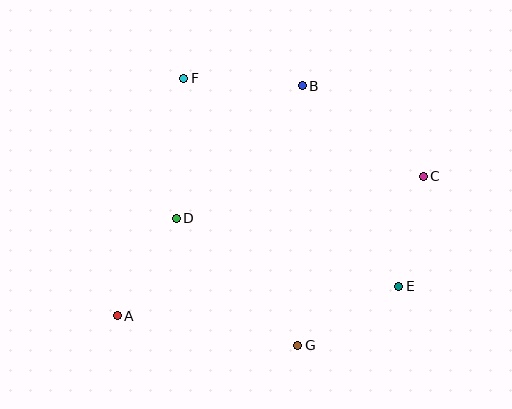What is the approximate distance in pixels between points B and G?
The distance between B and G is approximately 259 pixels.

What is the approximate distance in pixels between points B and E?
The distance between B and E is approximately 222 pixels.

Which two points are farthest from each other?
Points A and C are farthest from each other.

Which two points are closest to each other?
Points C and E are closest to each other.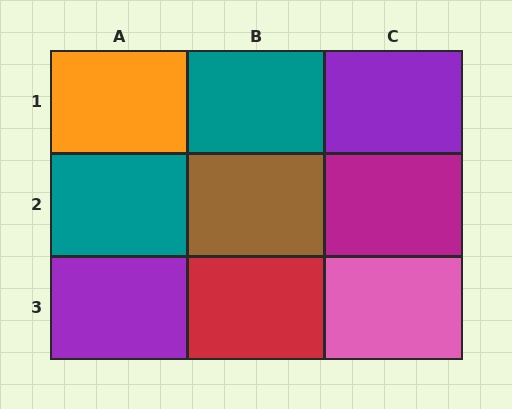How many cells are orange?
1 cell is orange.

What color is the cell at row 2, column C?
Magenta.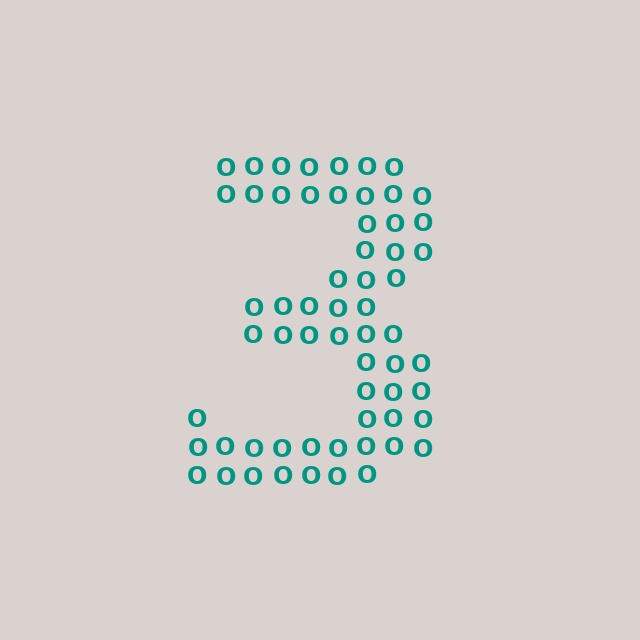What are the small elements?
The small elements are letter O's.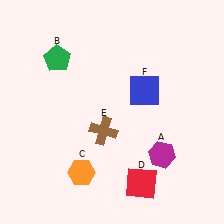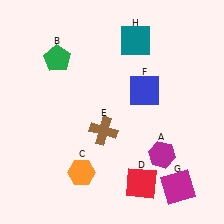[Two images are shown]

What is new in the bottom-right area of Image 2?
A magenta square (G) was added in the bottom-right area of Image 2.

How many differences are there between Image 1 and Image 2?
There are 2 differences between the two images.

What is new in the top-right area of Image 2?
A teal square (H) was added in the top-right area of Image 2.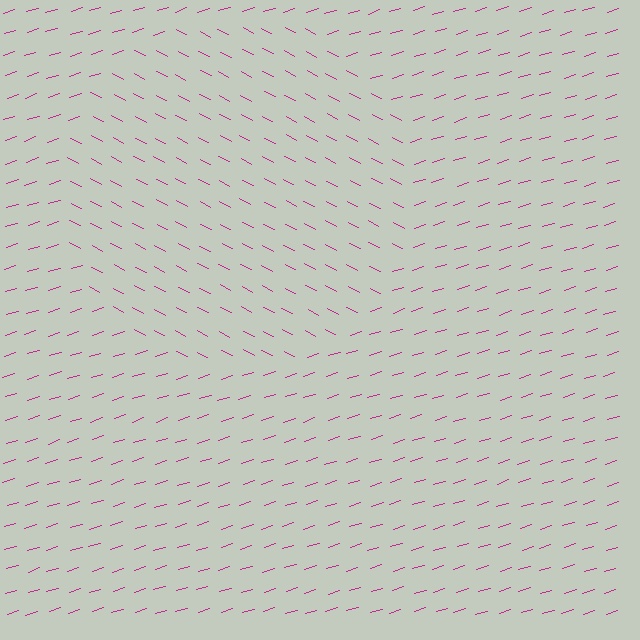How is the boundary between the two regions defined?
The boundary is defined purely by a change in line orientation (approximately 45 degrees difference). All lines are the same color and thickness.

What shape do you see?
I see a circle.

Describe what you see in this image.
The image is filled with small magenta line segments. A circle region in the image has lines oriented differently from the surrounding lines, creating a visible texture boundary.